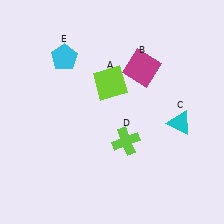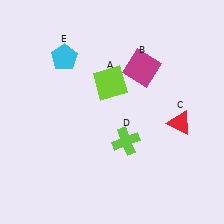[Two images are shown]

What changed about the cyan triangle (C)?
In Image 1, C is cyan. In Image 2, it changed to red.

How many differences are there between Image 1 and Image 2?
There is 1 difference between the two images.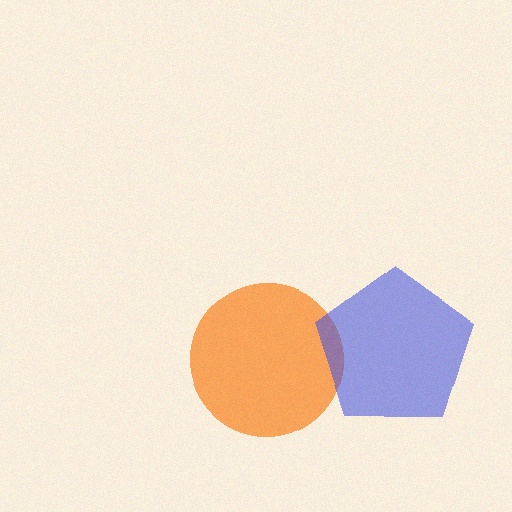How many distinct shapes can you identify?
There are 2 distinct shapes: an orange circle, a blue pentagon.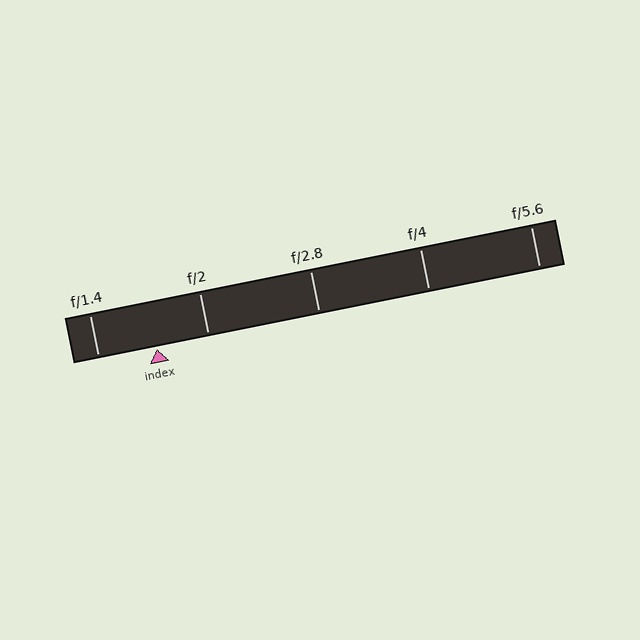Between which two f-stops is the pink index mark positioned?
The index mark is between f/1.4 and f/2.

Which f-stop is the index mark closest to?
The index mark is closest to f/2.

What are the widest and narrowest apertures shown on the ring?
The widest aperture shown is f/1.4 and the narrowest is f/5.6.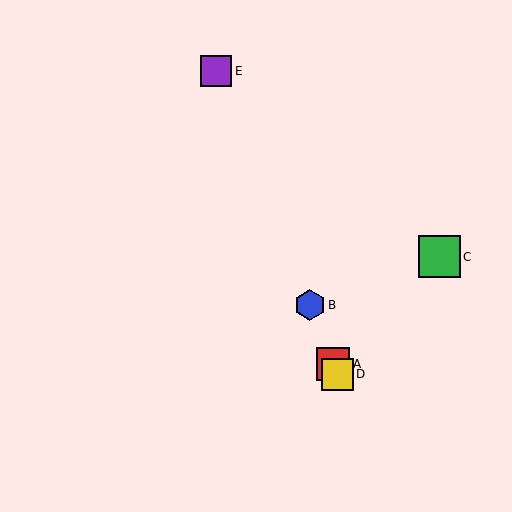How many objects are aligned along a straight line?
4 objects (A, B, D, E) are aligned along a straight line.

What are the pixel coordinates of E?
Object E is at (216, 71).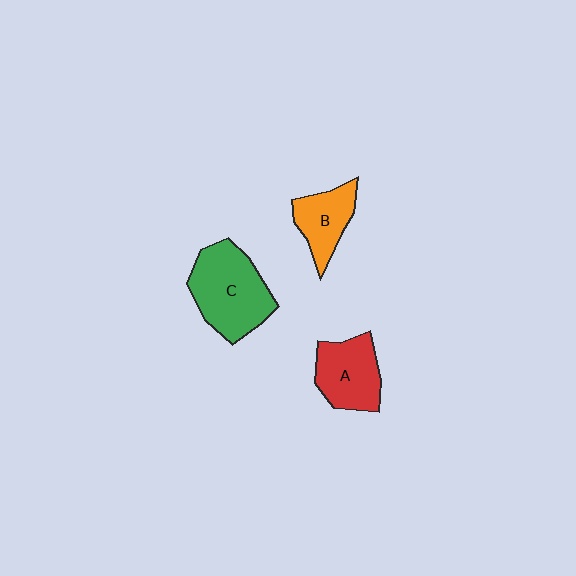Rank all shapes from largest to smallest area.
From largest to smallest: C (green), A (red), B (orange).